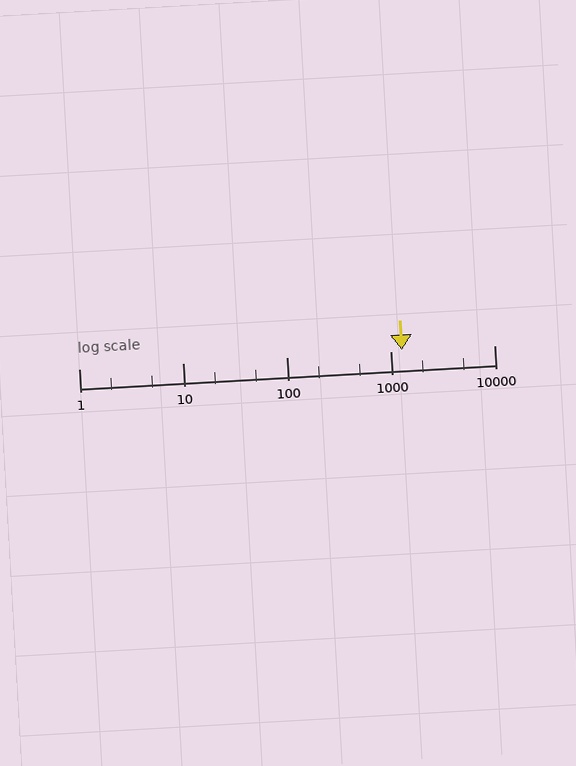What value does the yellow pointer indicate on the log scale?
The pointer indicates approximately 1300.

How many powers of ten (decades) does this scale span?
The scale spans 4 decades, from 1 to 10000.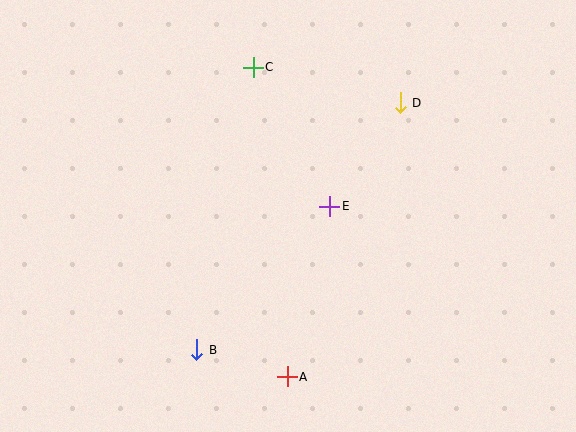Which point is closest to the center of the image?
Point E at (330, 206) is closest to the center.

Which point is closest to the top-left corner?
Point C is closest to the top-left corner.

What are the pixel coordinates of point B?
Point B is at (197, 350).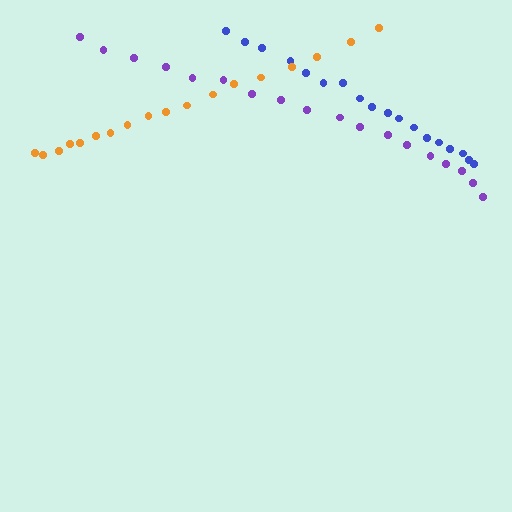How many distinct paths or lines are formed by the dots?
There are 3 distinct paths.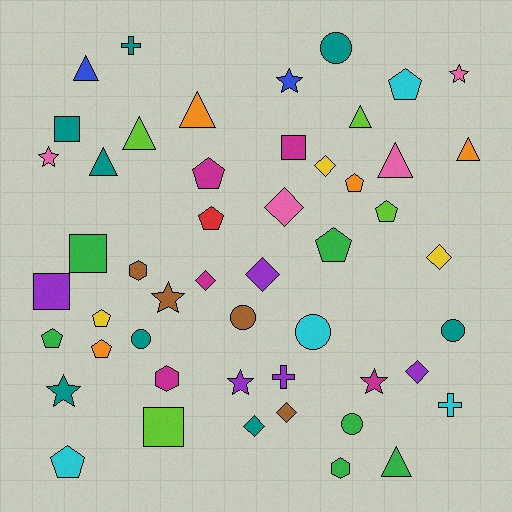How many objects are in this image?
There are 50 objects.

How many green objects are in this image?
There are 6 green objects.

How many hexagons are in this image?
There are 3 hexagons.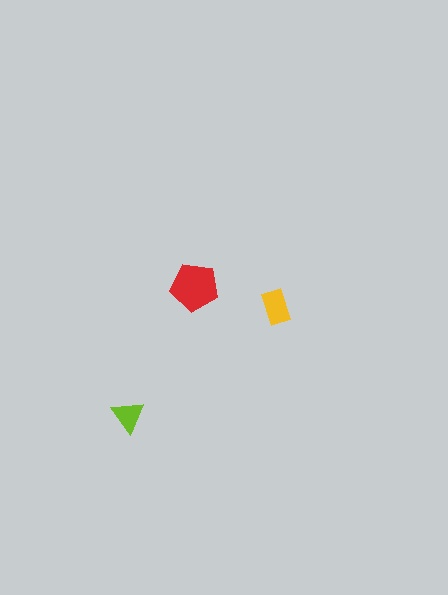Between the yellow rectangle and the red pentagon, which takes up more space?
The red pentagon.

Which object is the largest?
The red pentagon.